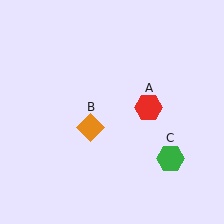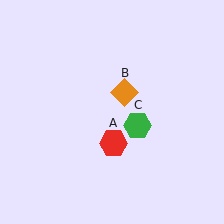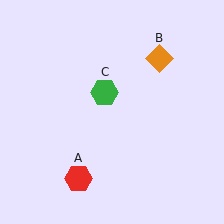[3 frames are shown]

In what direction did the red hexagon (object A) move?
The red hexagon (object A) moved down and to the left.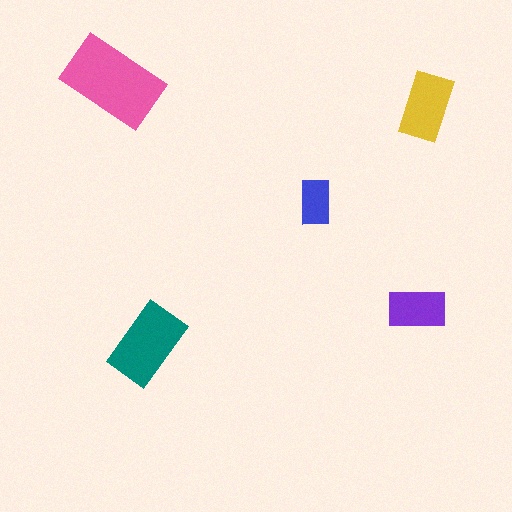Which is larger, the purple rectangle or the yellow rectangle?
The yellow one.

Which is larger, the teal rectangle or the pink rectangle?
The pink one.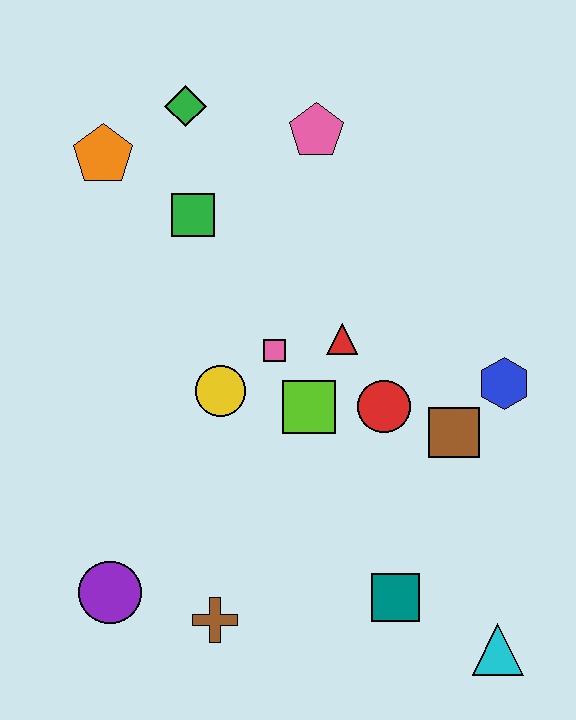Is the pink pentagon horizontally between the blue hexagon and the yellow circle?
Yes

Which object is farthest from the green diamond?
The cyan triangle is farthest from the green diamond.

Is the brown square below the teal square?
No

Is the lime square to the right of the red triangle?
No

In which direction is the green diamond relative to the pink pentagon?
The green diamond is to the left of the pink pentagon.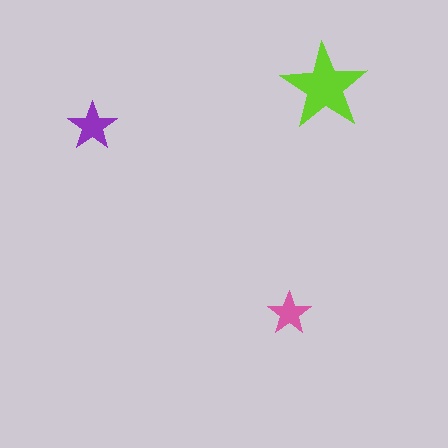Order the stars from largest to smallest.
the lime one, the purple one, the pink one.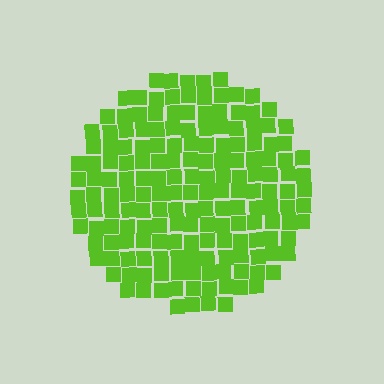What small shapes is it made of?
It is made of small squares.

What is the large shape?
The large shape is a circle.